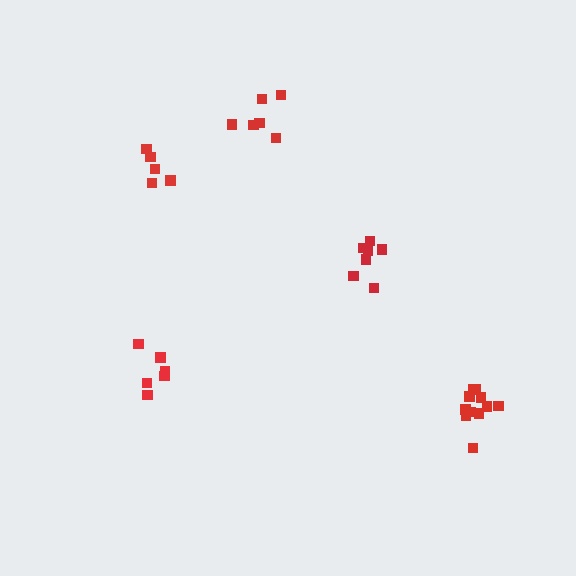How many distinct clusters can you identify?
There are 5 distinct clusters.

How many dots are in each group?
Group 1: 11 dots, Group 2: 7 dots, Group 3: 6 dots, Group 4: 5 dots, Group 5: 6 dots (35 total).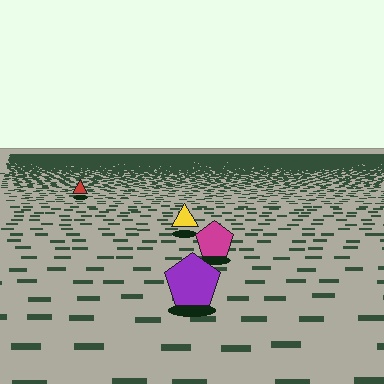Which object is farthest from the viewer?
The red triangle is farthest from the viewer. It appears smaller and the ground texture around it is denser.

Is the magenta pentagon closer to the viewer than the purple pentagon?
No. The purple pentagon is closer — you can tell from the texture gradient: the ground texture is coarser near it.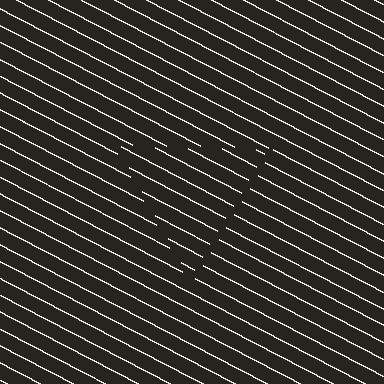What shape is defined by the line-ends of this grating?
An illusory triangle. The interior of the shape contains the same grating, shifted by half a period — the contour is defined by the phase discontinuity where line-ends from the inner and outer gratings abut.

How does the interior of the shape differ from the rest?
The interior of the shape contains the same grating, shifted by half a period — the contour is defined by the phase discontinuity where line-ends from the inner and outer gratings abut.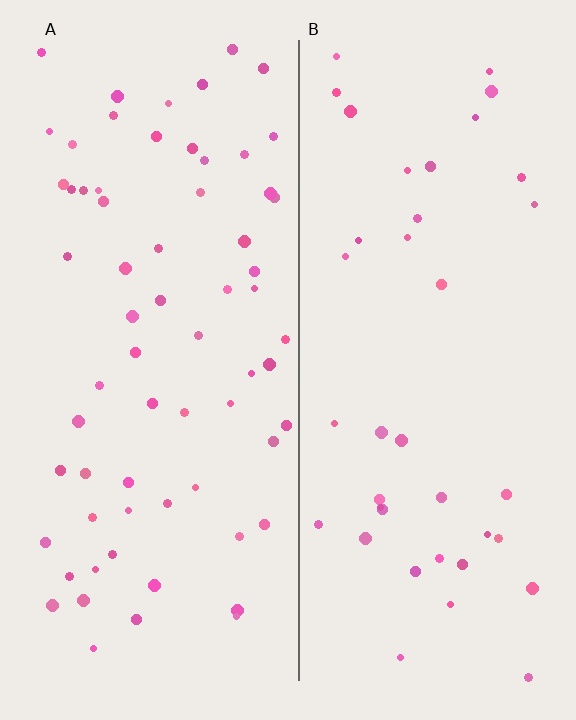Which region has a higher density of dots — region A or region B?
A (the left).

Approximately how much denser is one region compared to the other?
Approximately 1.7× — region A over region B.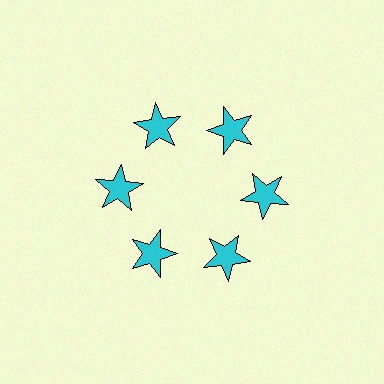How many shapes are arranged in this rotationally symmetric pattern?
There are 6 shapes, arranged in 6 groups of 1.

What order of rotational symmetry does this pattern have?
This pattern has 6-fold rotational symmetry.